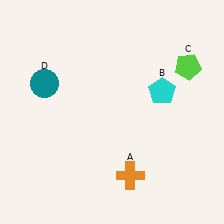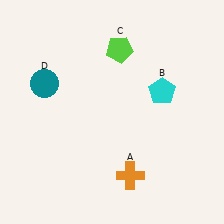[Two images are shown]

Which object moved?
The lime pentagon (C) moved left.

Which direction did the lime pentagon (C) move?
The lime pentagon (C) moved left.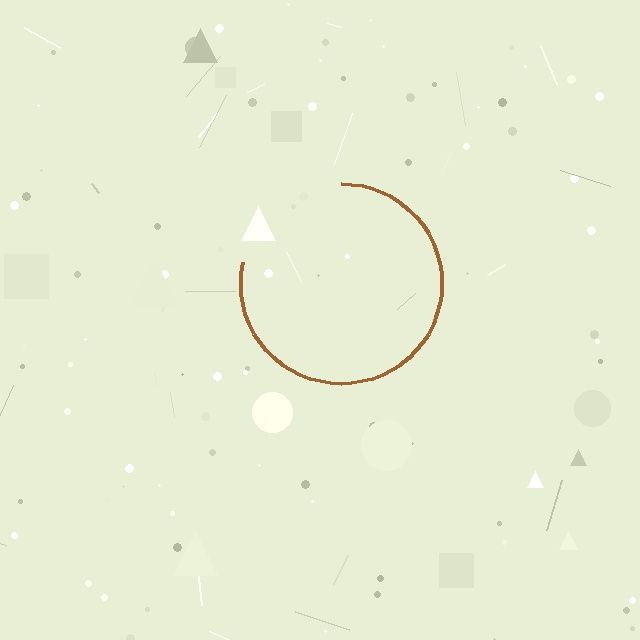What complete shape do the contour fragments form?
The contour fragments form a circle.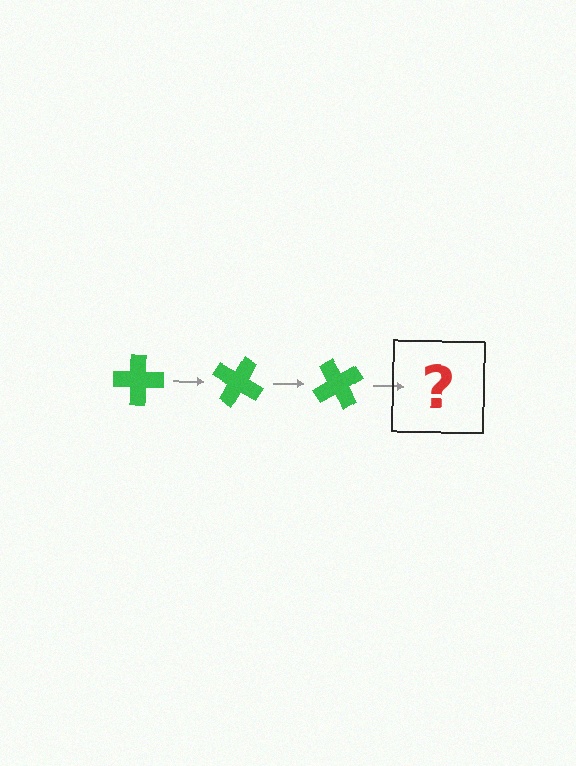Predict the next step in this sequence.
The next step is a green cross rotated 90 degrees.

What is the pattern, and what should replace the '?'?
The pattern is that the cross rotates 30 degrees each step. The '?' should be a green cross rotated 90 degrees.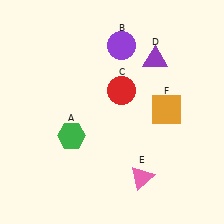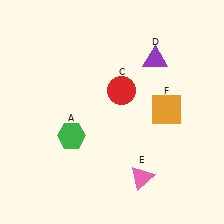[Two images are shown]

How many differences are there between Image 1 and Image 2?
There is 1 difference between the two images.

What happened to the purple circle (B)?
The purple circle (B) was removed in Image 2. It was in the top-right area of Image 1.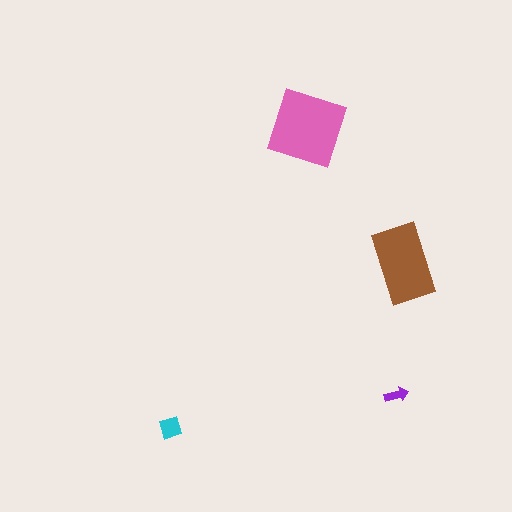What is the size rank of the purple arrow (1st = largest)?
4th.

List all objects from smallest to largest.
The purple arrow, the cyan diamond, the brown rectangle, the pink square.